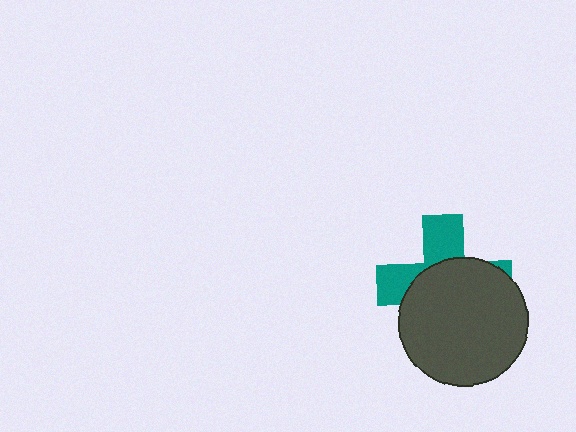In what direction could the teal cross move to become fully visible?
The teal cross could move up. That would shift it out from behind the dark gray circle entirely.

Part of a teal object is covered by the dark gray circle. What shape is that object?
It is a cross.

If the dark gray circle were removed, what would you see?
You would see the complete teal cross.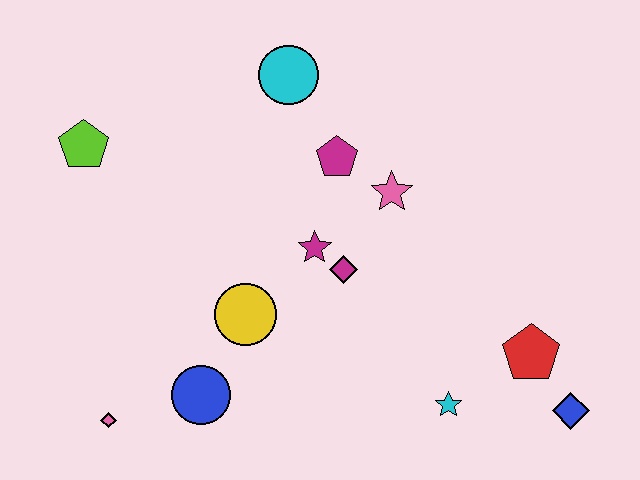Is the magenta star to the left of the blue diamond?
Yes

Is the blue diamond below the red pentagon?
Yes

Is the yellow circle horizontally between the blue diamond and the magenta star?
No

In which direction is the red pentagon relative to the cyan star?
The red pentagon is to the right of the cyan star.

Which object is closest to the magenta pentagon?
The pink star is closest to the magenta pentagon.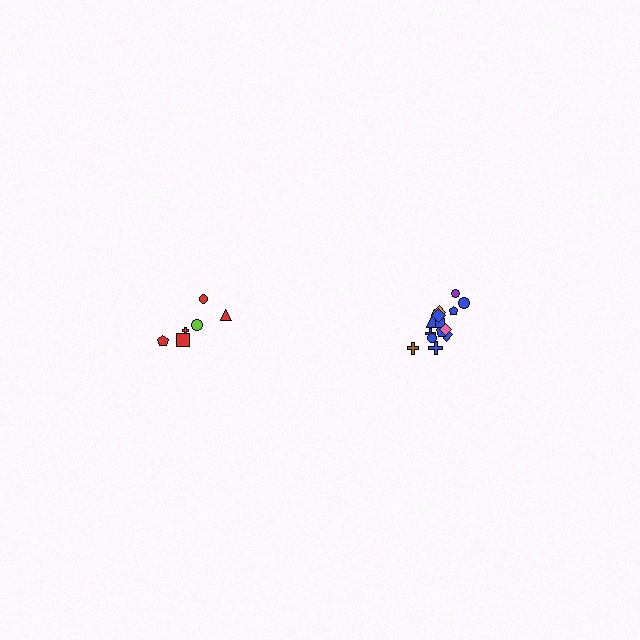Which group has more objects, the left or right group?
The right group.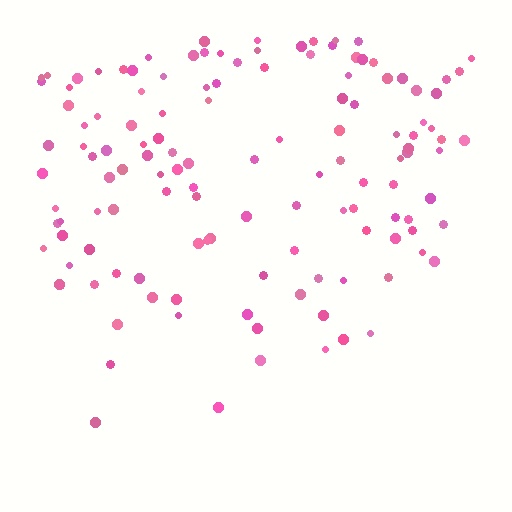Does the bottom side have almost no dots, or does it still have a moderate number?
Still a moderate number, just noticeably fewer than the top.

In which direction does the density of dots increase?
From bottom to top, with the top side densest.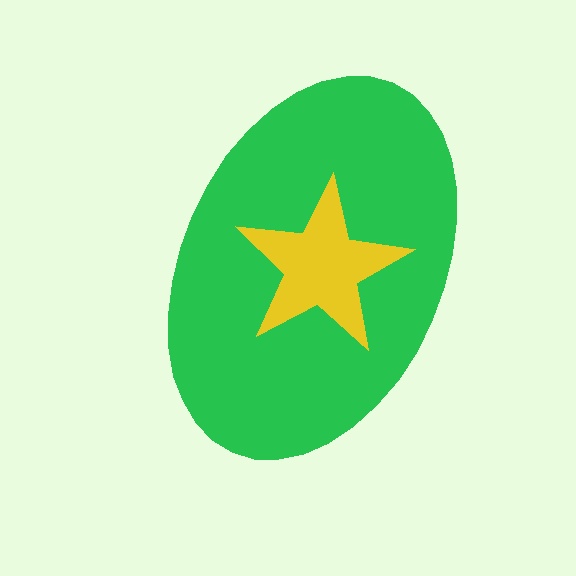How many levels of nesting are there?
2.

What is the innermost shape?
The yellow star.